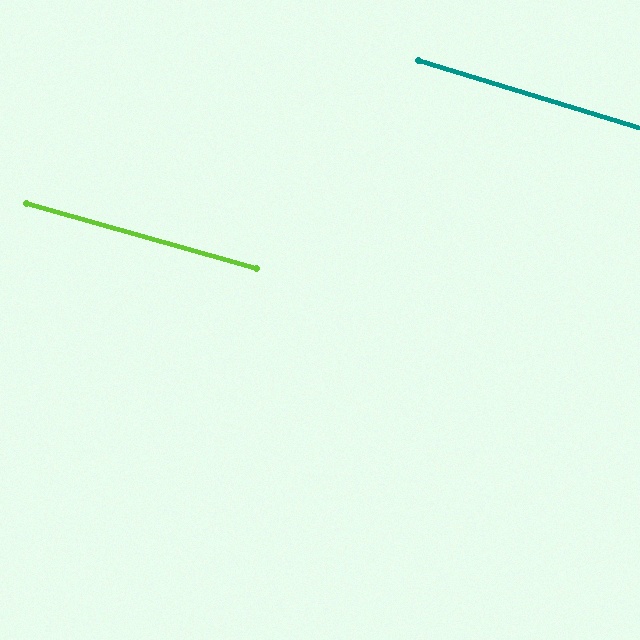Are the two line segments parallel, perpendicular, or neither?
Parallel — their directions differ by only 1.1°.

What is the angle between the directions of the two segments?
Approximately 1 degree.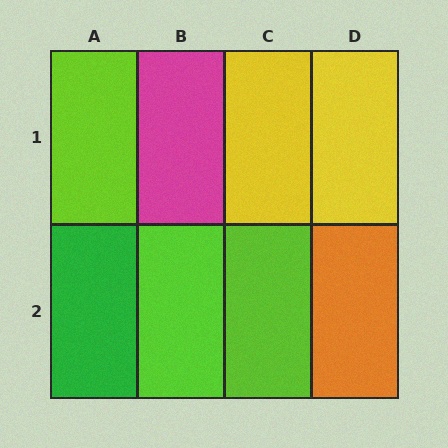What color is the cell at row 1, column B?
Magenta.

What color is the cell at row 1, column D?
Yellow.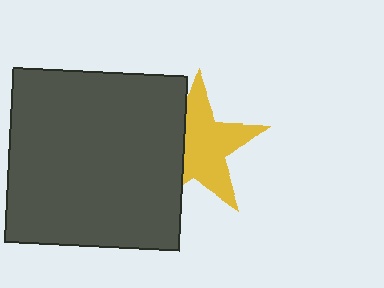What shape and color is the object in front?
The object in front is a dark gray square.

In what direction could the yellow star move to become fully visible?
The yellow star could move right. That would shift it out from behind the dark gray square entirely.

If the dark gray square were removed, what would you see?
You would see the complete yellow star.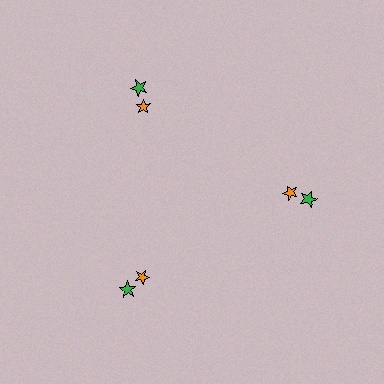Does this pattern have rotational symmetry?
Yes, this pattern has 3-fold rotational symmetry. It looks the same after rotating 120 degrees around the center.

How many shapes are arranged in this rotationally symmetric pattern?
There are 6 shapes, arranged in 3 groups of 2.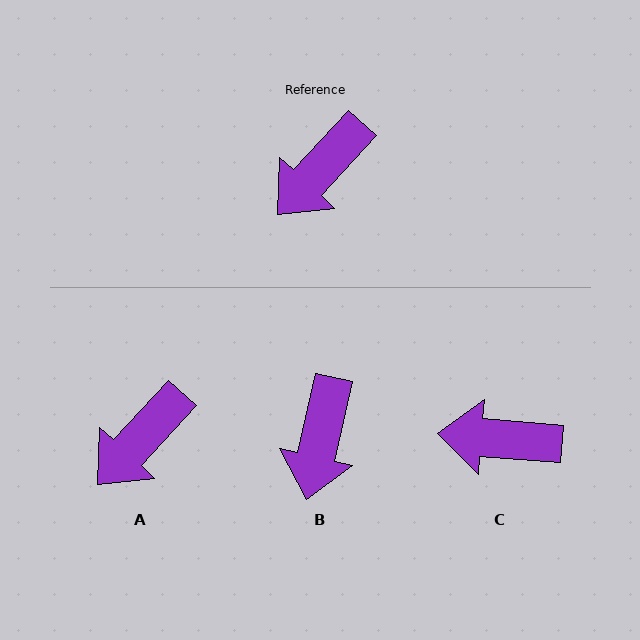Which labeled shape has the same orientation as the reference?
A.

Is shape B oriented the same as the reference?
No, it is off by about 30 degrees.